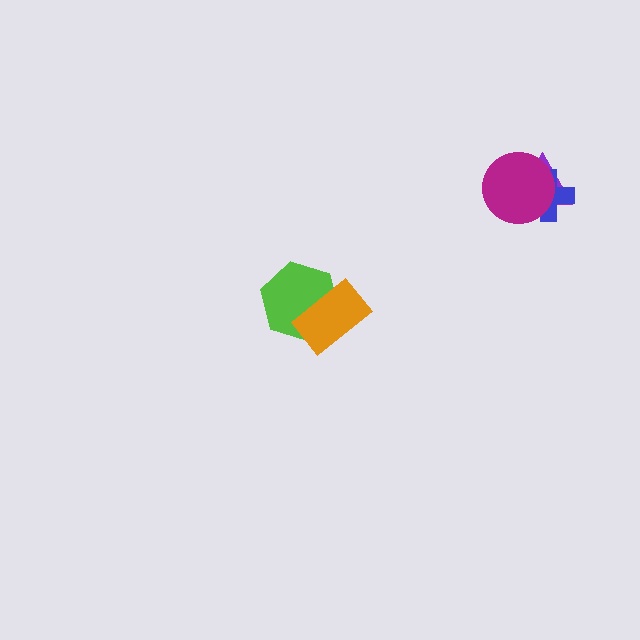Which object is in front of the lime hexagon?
The orange rectangle is in front of the lime hexagon.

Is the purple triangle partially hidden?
Yes, it is partially covered by another shape.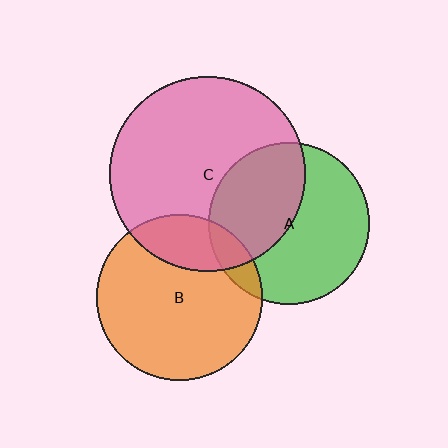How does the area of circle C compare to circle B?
Approximately 1.4 times.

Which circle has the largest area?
Circle C (pink).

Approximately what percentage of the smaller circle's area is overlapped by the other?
Approximately 20%.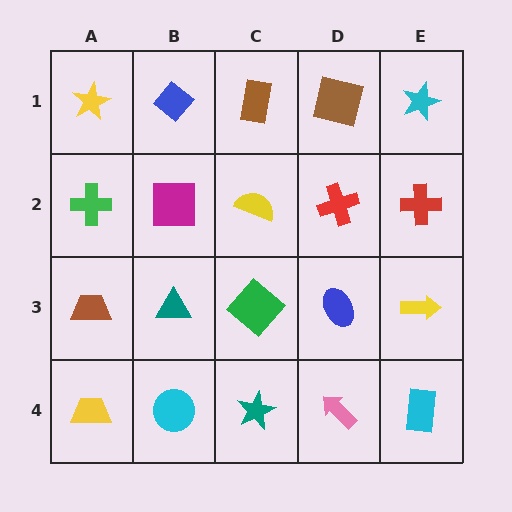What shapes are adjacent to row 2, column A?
A yellow star (row 1, column A), a brown trapezoid (row 3, column A), a magenta square (row 2, column B).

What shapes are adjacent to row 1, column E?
A red cross (row 2, column E), a brown square (row 1, column D).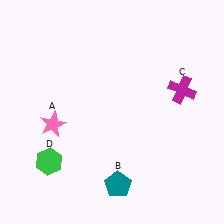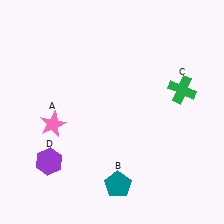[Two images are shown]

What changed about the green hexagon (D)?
In Image 1, D is green. In Image 2, it changed to purple.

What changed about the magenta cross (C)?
In Image 1, C is magenta. In Image 2, it changed to green.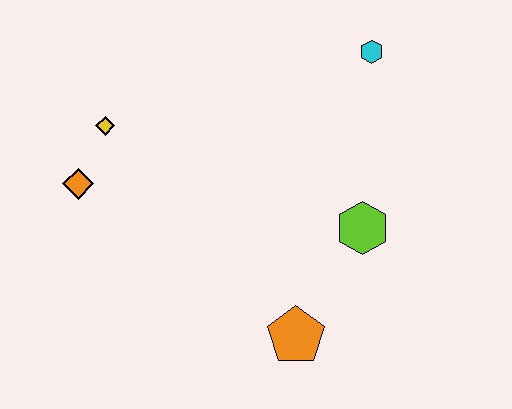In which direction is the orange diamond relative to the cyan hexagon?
The orange diamond is to the left of the cyan hexagon.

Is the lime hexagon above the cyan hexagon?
No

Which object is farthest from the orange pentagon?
The cyan hexagon is farthest from the orange pentagon.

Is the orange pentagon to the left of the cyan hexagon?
Yes